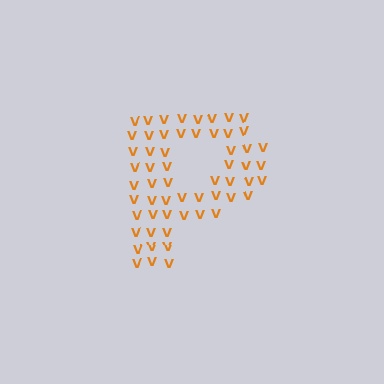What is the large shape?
The large shape is the letter P.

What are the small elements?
The small elements are letter V's.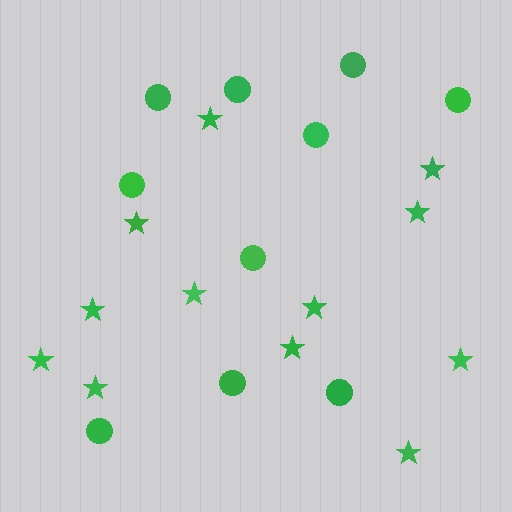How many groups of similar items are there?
There are 2 groups: one group of stars (12) and one group of circles (10).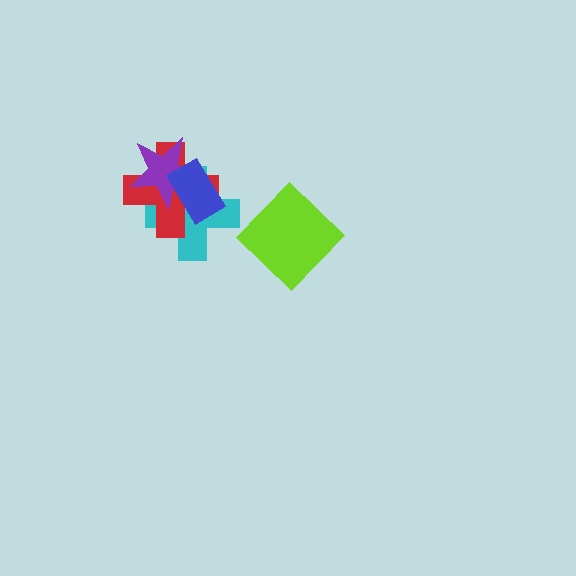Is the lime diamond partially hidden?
No, no other shape covers it.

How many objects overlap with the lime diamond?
0 objects overlap with the lime diamond.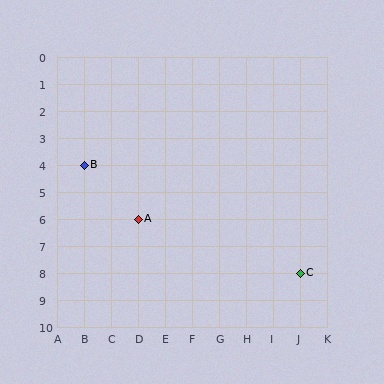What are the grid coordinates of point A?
Point A is at grid coordinates (D, 6).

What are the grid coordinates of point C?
Point C is at grid coordinates (J, 8).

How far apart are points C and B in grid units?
Points C and B are 8 columns and 4 rows apart (about 8.9 grid units diagonally).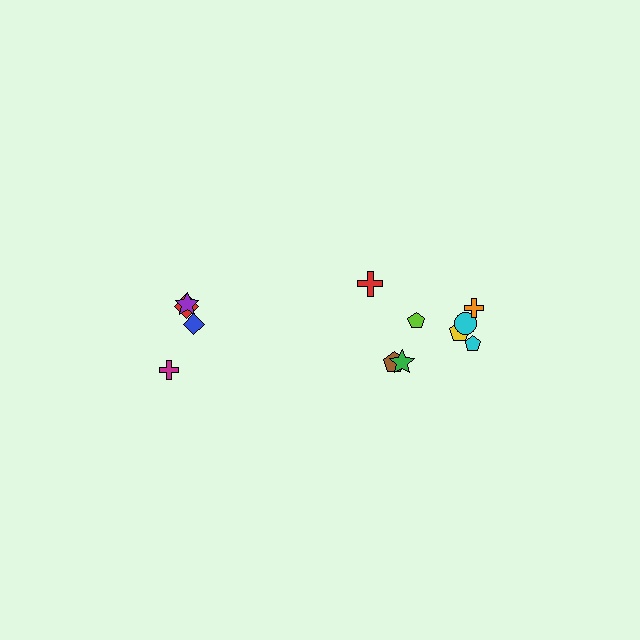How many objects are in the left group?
There are 4 objects.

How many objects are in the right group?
There are 8 objects.